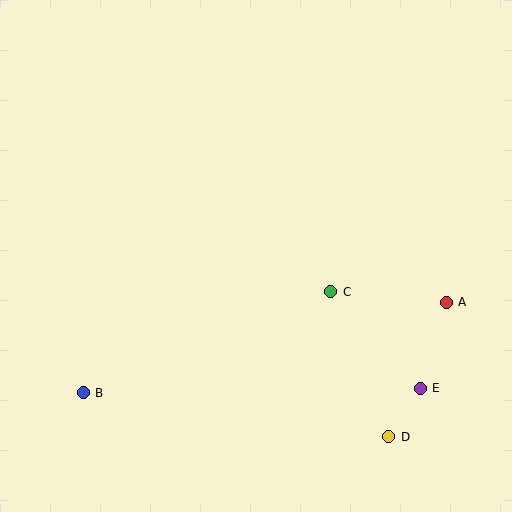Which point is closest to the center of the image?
Point C at (331, 292) is closest to the center.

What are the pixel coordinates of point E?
Point E is at (420, 388).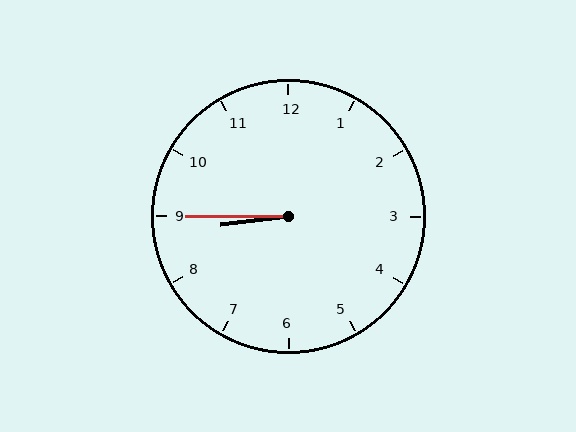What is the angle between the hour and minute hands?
Approximately 8 degrees.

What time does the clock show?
8:45.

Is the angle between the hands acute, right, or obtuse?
It is acute.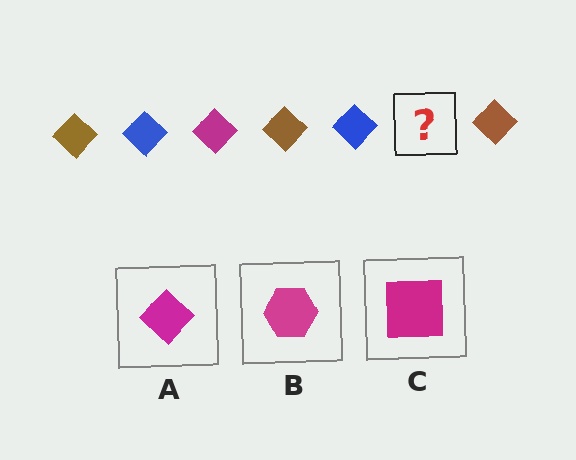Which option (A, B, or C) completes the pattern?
A.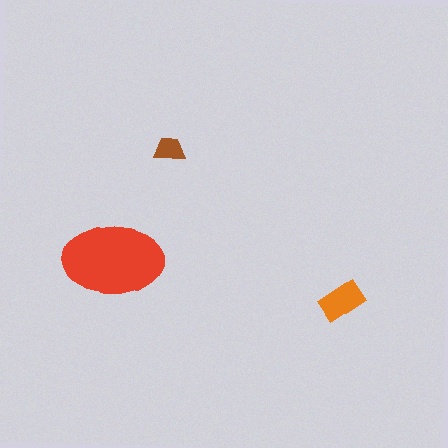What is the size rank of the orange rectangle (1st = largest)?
2nd.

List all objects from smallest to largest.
The brown trapezoid, the orange rectangle, the red ellipse.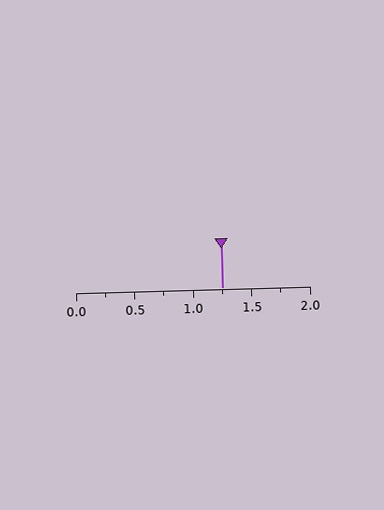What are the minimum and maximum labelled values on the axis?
The axis runs from 0.0 to 2.0.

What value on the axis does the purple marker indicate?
The marker indicates approximately 1.25.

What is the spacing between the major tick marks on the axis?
The major ticks are spaced 0.5 apart.